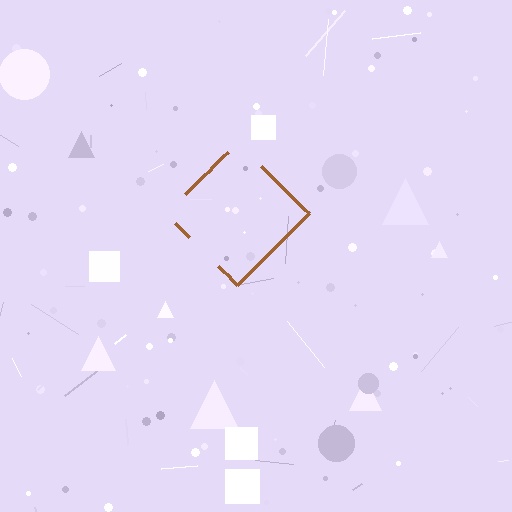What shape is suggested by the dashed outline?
The dashed outline suggests a diamond.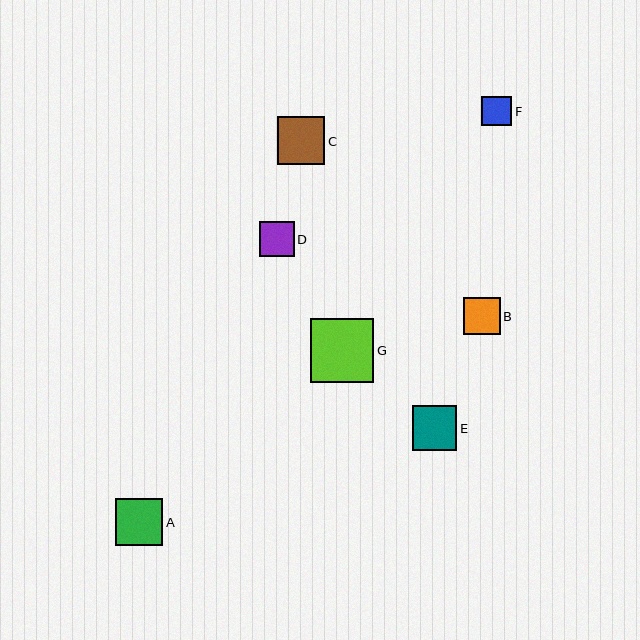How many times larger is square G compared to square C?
Square G is approximately 1.4 times the size of square C.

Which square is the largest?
Square G is the largest with a size of approximately 64 pixels.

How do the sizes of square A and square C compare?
Square A and square C are approximately the same size.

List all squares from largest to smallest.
From largest to smallest: G, A, C, E, B, D, F.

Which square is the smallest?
Square F is the smallest with a size of approximately 30 pixels.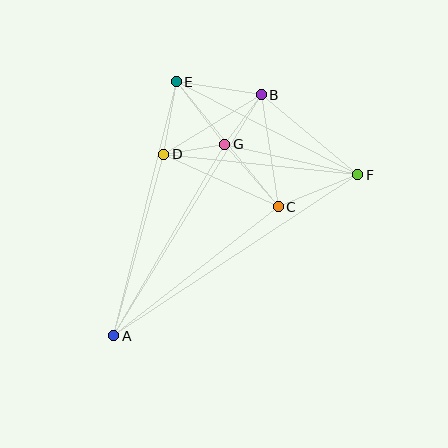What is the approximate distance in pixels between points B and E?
The distance between B and E is approximately 86 pixels.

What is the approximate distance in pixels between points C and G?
The distance between C and G is approximately 83 pixels.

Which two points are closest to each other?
Points B and G are closest to each other.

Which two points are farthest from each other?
Points A and F are farthest from each other.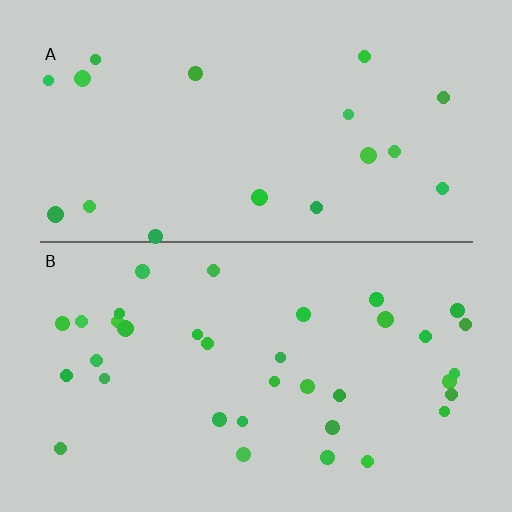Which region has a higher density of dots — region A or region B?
B (the bottom).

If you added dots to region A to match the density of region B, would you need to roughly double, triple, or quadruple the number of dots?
Approximately double.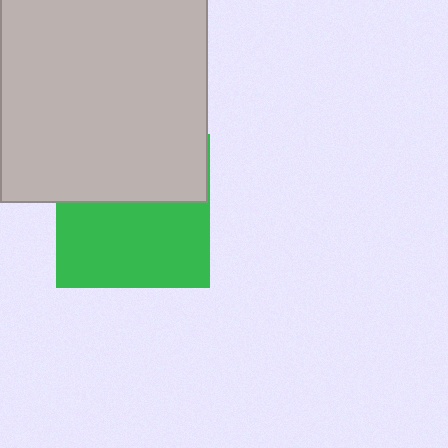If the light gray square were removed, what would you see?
You would see the complete green square.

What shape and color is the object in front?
The object in front is a light gray square.